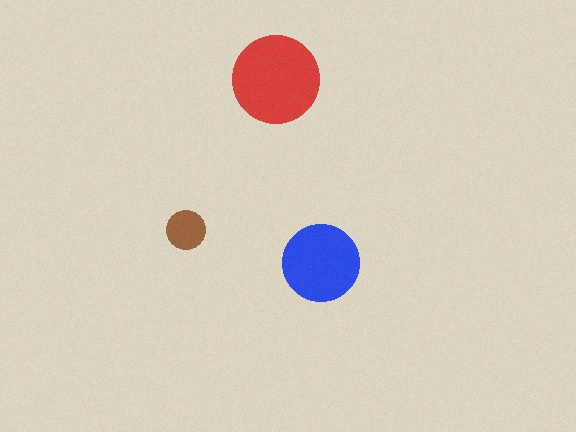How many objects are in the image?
There are 3 objects in the image.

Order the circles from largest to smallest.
the red one, the blue one, the brown one.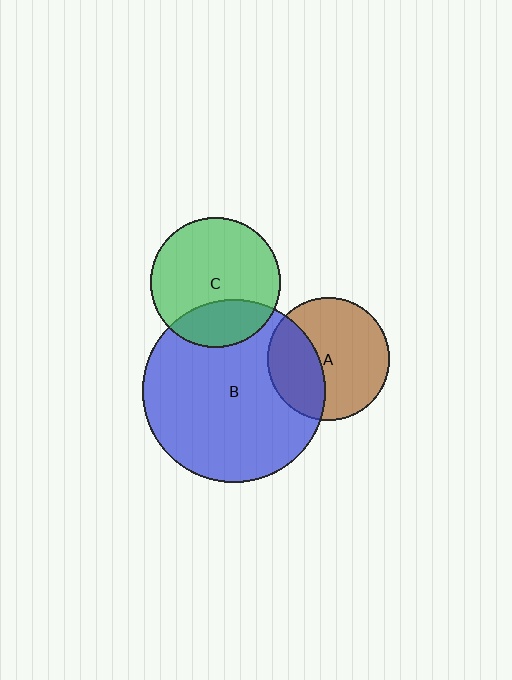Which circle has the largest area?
Circle B (blue).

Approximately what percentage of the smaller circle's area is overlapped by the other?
Approximately 25%.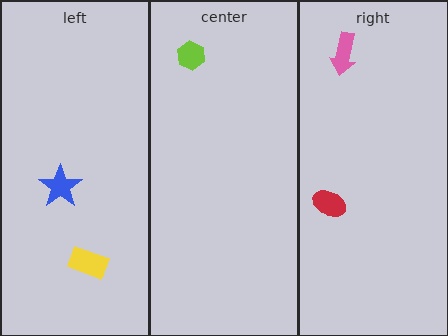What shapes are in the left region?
The blue star, the yellow rectangle.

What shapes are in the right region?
The red ellipse, the pink arrow.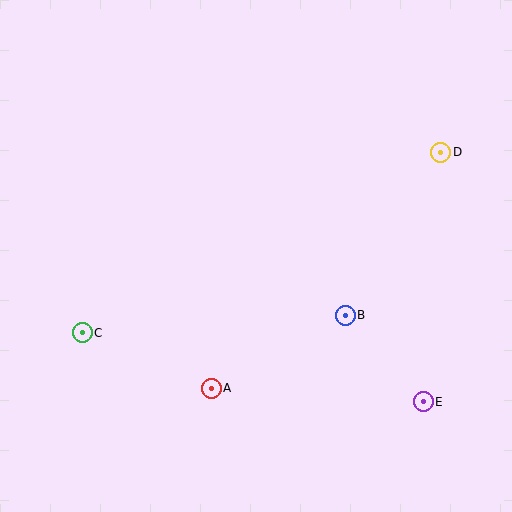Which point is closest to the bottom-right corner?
Point E is closest to the bottom-right corner.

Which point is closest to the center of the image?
Point B at (345, 315) is closest to the center.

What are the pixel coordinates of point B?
Point B is at (345, 315).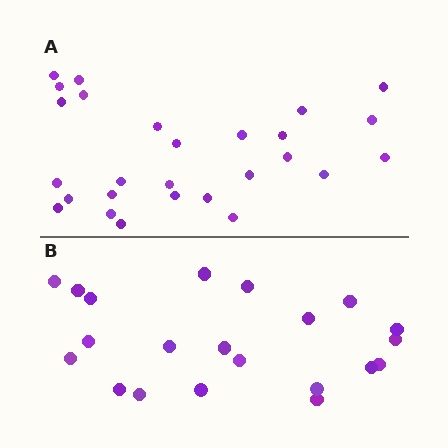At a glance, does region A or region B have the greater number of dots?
Region A (the top region) has more dots.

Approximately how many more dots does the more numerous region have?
Region A has about 6 more dots than region B.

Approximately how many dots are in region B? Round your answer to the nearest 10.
About 20 dots. (The exact count is 21, which rounds to 20.)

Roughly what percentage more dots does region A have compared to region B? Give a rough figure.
About 30% more.